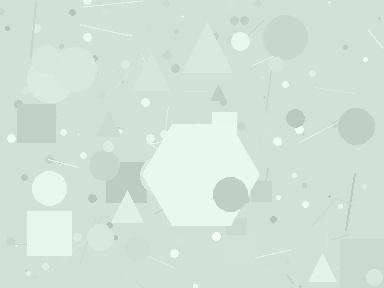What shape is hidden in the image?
A hexagon is hidden in the image.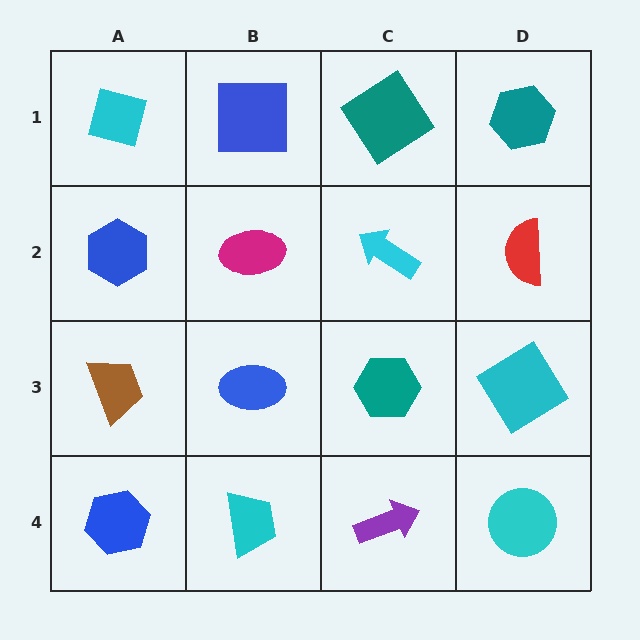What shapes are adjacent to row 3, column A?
A blue hexagon (row 2, column A), a blue hexagon (row 4, column A), a blue ellipse (row 3, column B).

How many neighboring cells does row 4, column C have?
3.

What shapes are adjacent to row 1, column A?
A blue hexagon (row 2, column A), a blue square (row 1, column B).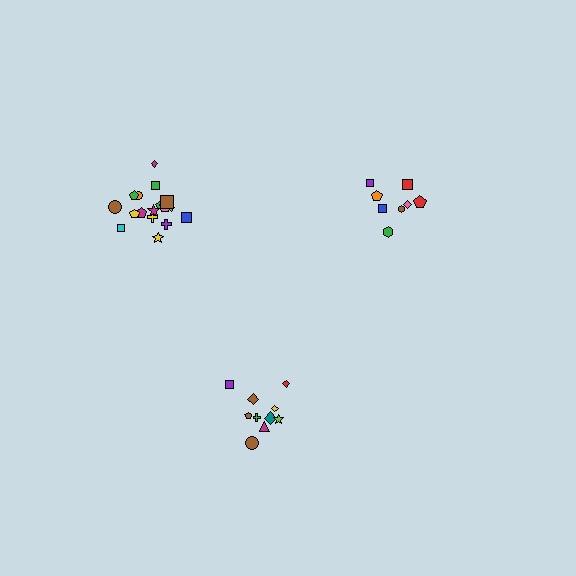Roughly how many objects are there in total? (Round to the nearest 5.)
Roughly 35 objects in total.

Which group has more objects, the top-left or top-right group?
The top-left group.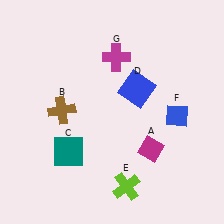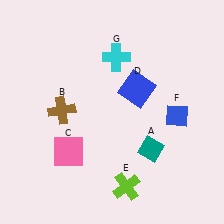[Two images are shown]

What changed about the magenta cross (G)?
In Image 1, G is magenta. In Image 2, it changed to cyan.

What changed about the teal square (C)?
In Image 1, C is teal. In Image 2, it changed to pink.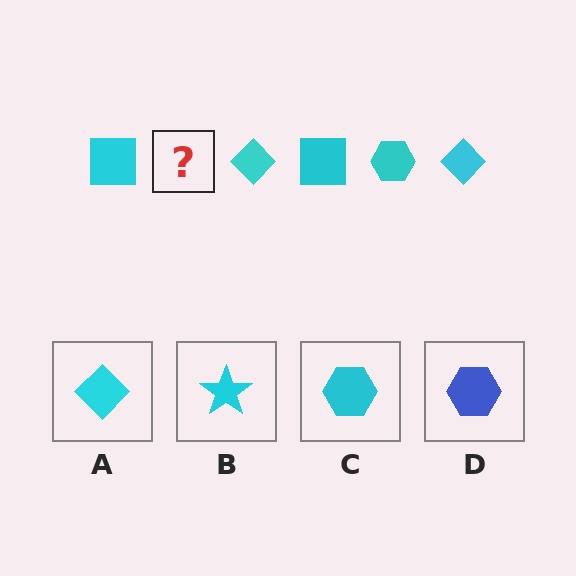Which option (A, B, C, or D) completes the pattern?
C.